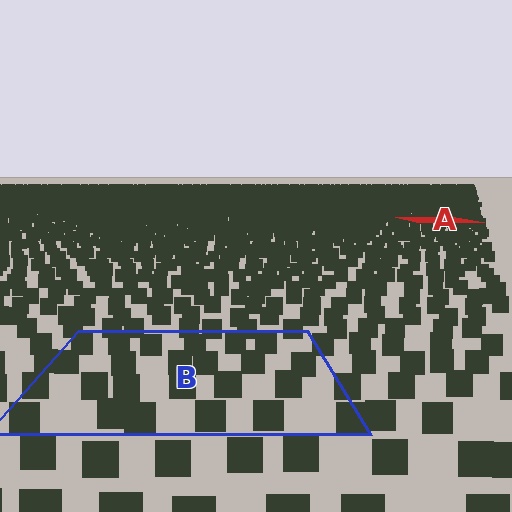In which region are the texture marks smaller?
The texture marks are smaller in region A, because it is farther away.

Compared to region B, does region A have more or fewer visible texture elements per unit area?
Region A has more texture elements per unit area — they are packed more densely because it is farther away.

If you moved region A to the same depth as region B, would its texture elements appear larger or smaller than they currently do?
They would appear larger. At a closer depth, the same texture elements are projected at a bigger on-screen size.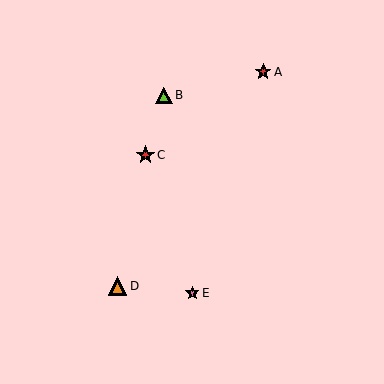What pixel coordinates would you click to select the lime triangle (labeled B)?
Click at (164, 95) to select the lime triangle B.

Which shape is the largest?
The orange triangle (labeled D) is the largest.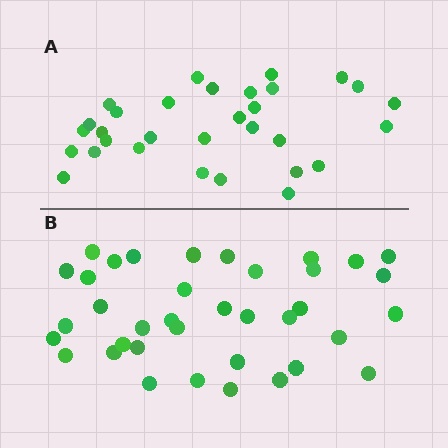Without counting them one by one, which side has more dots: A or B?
Region B (the bottom region) has more dots.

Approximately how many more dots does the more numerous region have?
Region B has about 6 more dots than region A.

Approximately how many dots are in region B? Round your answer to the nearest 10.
About 40 dots. (The exact count is 37, which rounds to 40.)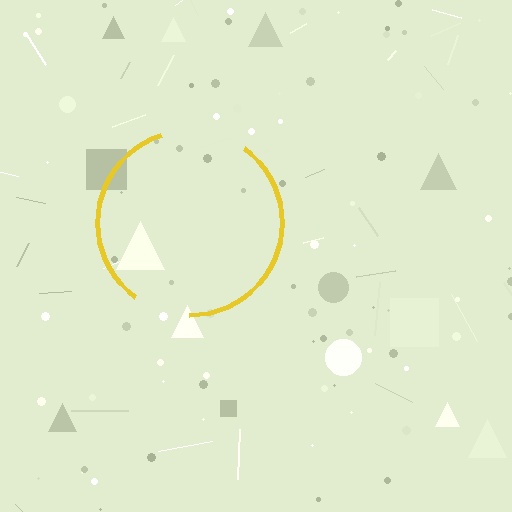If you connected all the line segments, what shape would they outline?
They would outline a circle.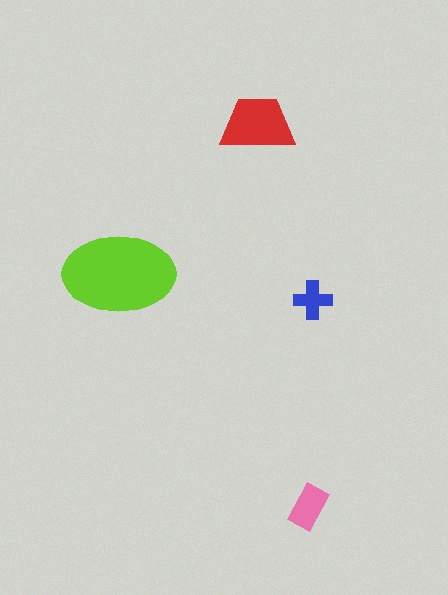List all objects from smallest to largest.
The blue cross, the pink rectangle, the red trapezoid, the lime ellipse.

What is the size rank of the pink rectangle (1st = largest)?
3rd.